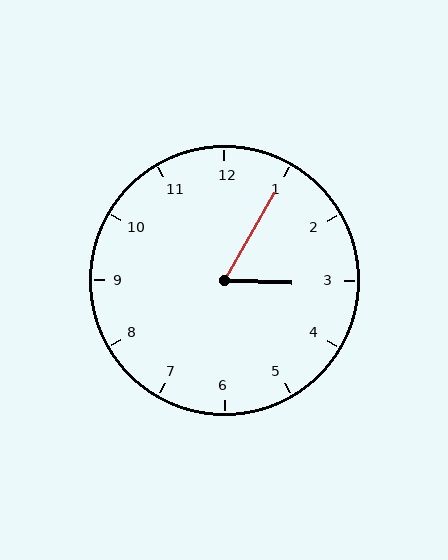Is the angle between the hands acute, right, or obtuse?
It is acute.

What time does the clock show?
3:05.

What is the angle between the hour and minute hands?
Approximately 62 degrees.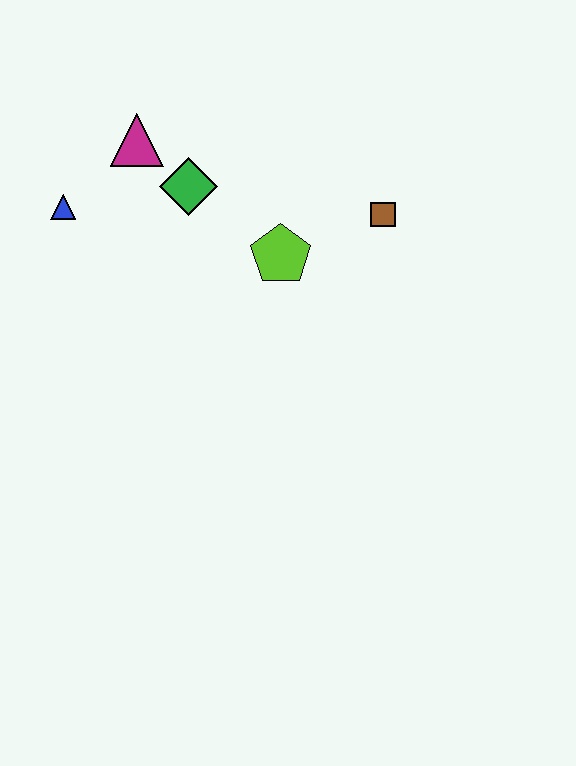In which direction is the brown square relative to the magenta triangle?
The brown square is to the right of the magenta triangle.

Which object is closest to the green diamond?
The magenta triangle is closest to the green diamond.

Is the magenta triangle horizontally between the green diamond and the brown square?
No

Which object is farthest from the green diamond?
The brown square is farthest from the green diamond.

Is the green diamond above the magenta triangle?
No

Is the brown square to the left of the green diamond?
No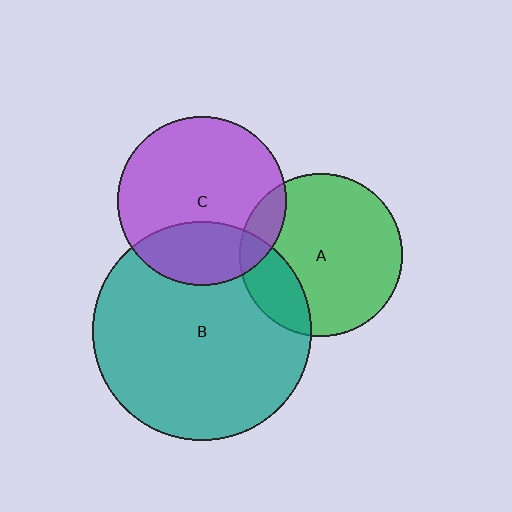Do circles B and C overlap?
Yes.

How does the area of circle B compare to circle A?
Approximately 1.8 times.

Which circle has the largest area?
Circle B (teal).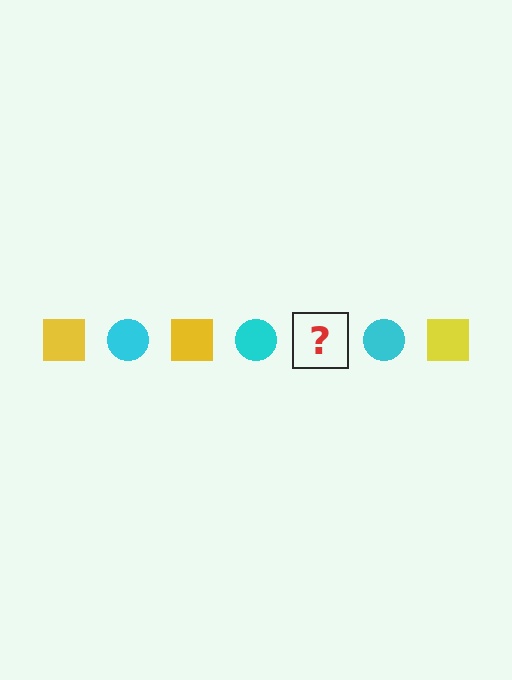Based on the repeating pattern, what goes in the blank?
The blank should be a yellow square.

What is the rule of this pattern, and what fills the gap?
The rule is that the pattern alternates between yellow square and cyan circle. The gap should be filled with a yellow square.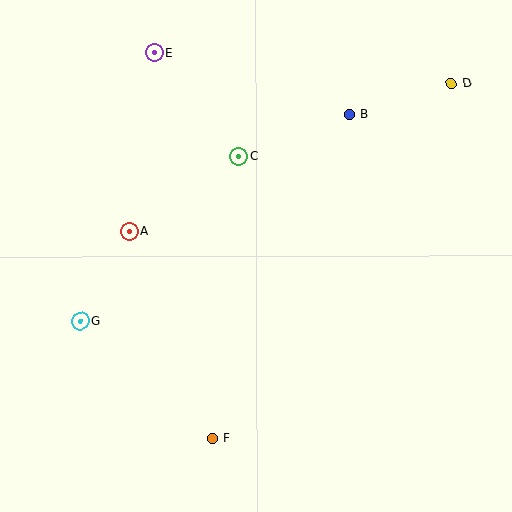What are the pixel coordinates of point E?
Point E is at (155, 53).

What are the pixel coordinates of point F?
Point F is at (212, 439).